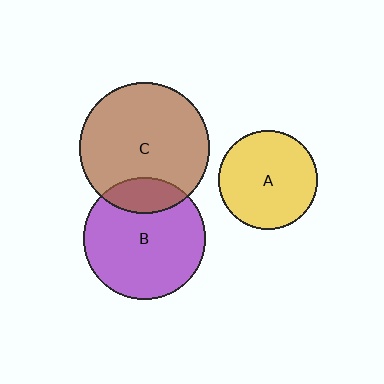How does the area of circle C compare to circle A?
Approximately 1.7 times.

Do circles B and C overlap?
Yes.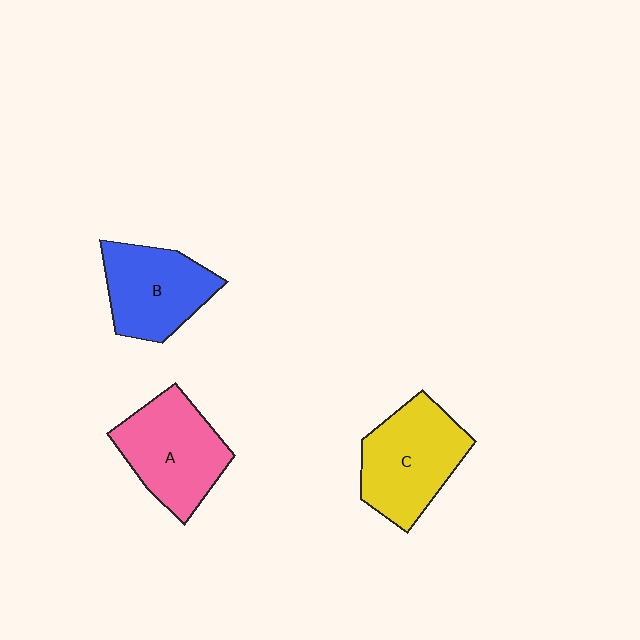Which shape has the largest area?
Shape C (yellow).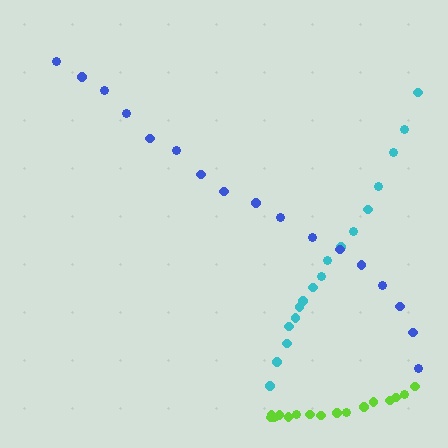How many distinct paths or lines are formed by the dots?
There are 3 distinct paths.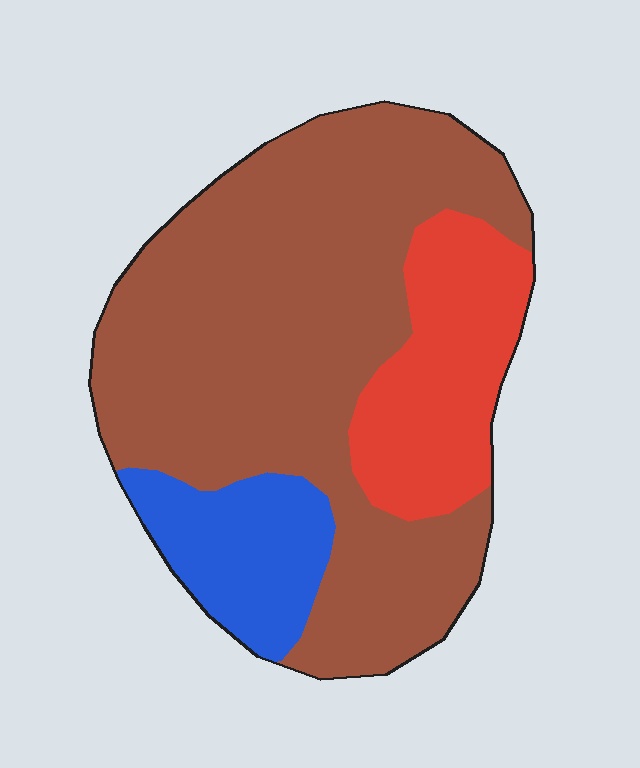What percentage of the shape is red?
Red takes up about one fifth (1/5) of the shape.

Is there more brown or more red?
Brown.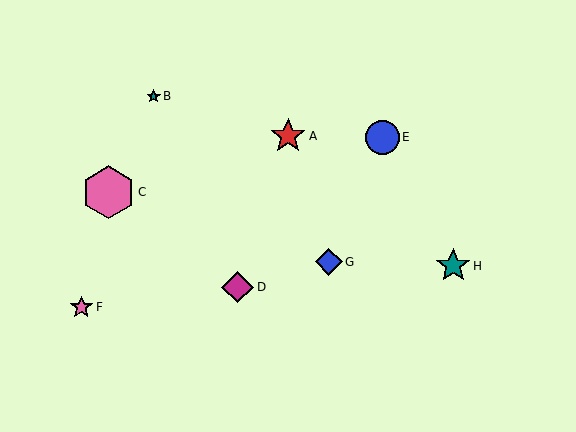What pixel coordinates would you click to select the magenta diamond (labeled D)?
Click at (238, 287) to select the magenta diamond D.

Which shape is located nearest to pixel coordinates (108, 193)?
The pink hexagon (labeled C) at (108, 192) is nearest to that location.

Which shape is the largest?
The pink hexagon (labeled C) is the largest.